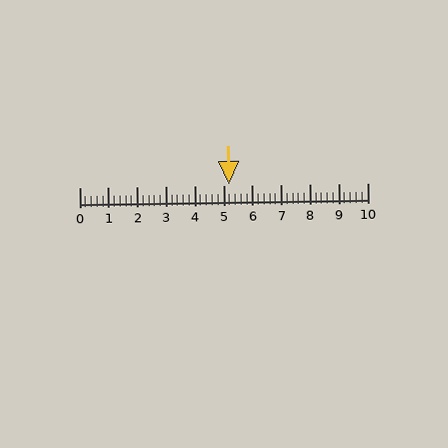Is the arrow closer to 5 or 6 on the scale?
The arrow is closer to 5.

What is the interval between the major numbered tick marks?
The major tick marks are spaced 1 units apart.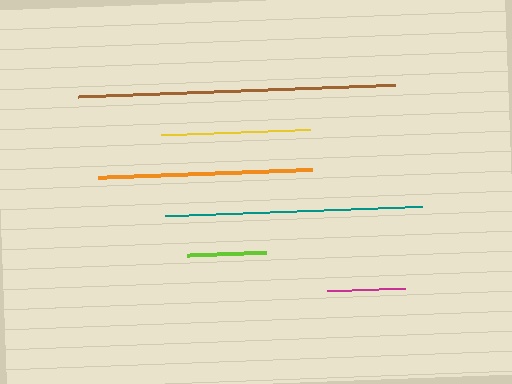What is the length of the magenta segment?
The magenta segment is approximately 78 pixels long.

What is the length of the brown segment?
The brown segment is approximately 317 pixels long.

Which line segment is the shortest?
The magenta line is the shortest at approximately 78 pixels.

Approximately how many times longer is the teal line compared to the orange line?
The teal line is approximately 1.2 times the length of the orange line.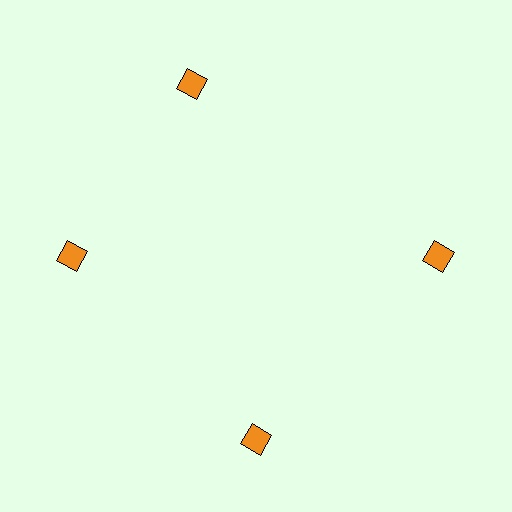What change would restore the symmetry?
The symmetry would be restored by rotating it back into even spacing with its neighbors so that all 4 squares sit at equal angles and equal distance from the center.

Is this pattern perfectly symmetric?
No. The 4 orange squares are arranged in a ring, but one element near the 12 o'clock position is rotated out of alignment along the ring, breaking the 4-fold rotational symmetry.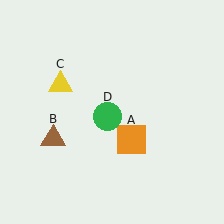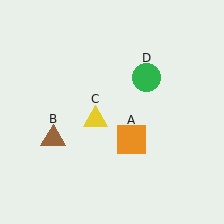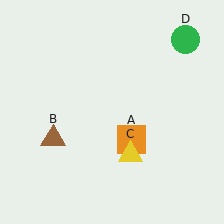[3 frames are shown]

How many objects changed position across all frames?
2 objects changed position: yellow triangle (object C), green circle (object D).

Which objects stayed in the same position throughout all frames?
Orange square (object A) and brown triangle (object B) remained stationary.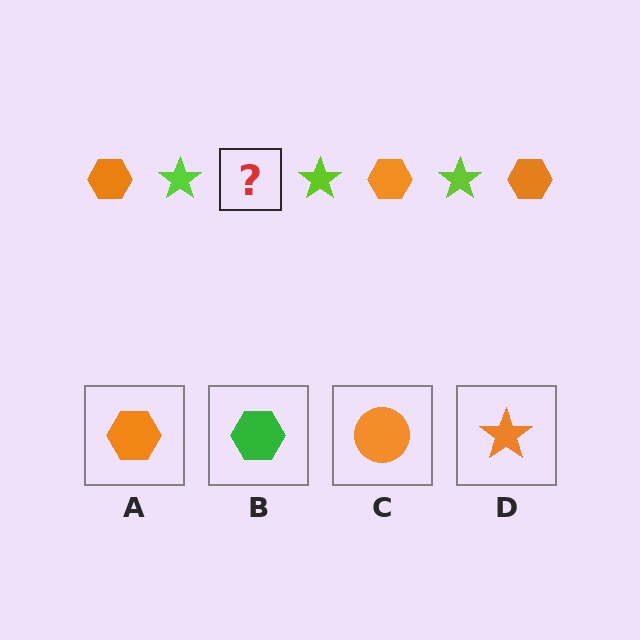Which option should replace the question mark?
Option A.